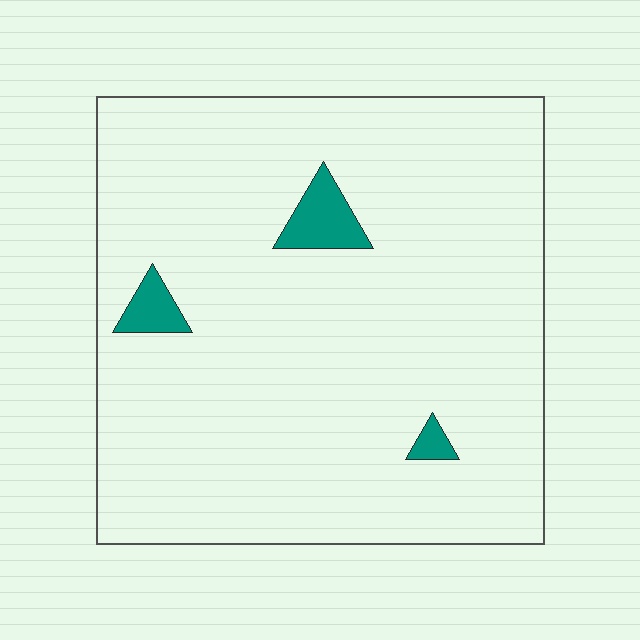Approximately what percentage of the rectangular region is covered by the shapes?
Approximately 5%.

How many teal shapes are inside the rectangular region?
3.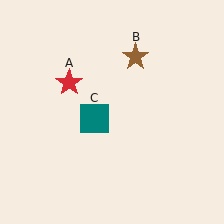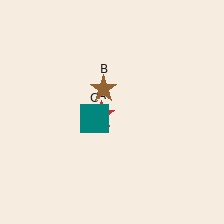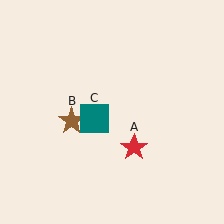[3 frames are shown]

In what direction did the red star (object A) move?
The red star (object A) moved down and to the right.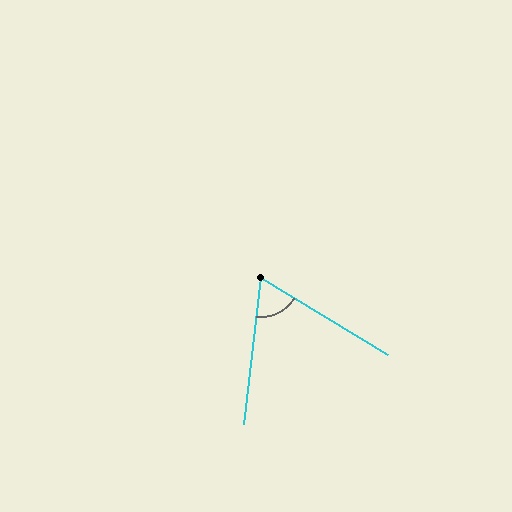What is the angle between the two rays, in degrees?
Approximately 66 degrees.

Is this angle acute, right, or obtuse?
It is acute.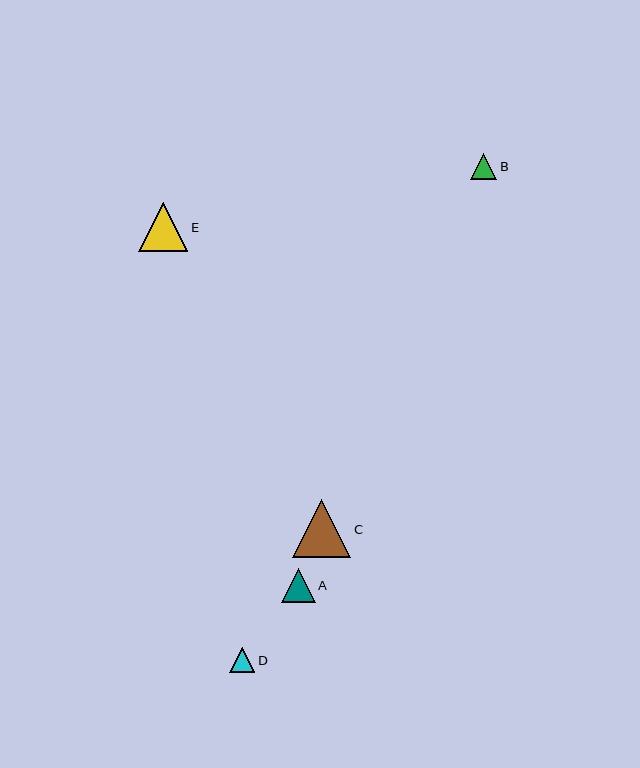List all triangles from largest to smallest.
From largest to smallest: C, E, A, B, D.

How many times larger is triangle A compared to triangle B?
Triangle A is approximately 1.3 times the size of triangle B.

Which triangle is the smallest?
Triangle D is the smallest with a size of approximately 25 pixels.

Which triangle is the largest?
Triangle C is the largest with a size of approximately 59 pixels.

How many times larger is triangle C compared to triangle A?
Triangle C is approximately 1.7 times the size of triangle A.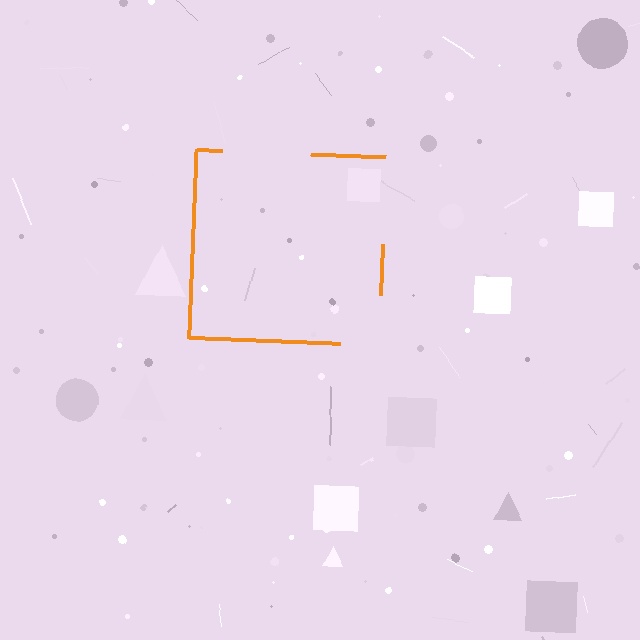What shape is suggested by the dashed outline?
The dashed outline suggests a square.